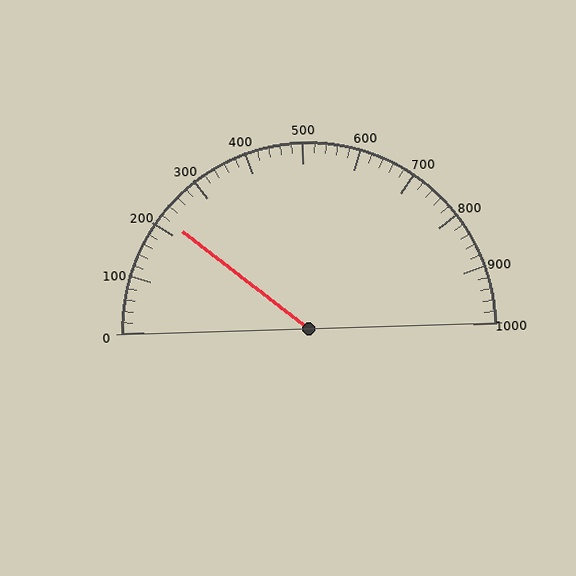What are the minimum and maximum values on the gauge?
The gauge ranges from 0 to 1000.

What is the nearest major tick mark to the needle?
The nearest major tick mark is 200.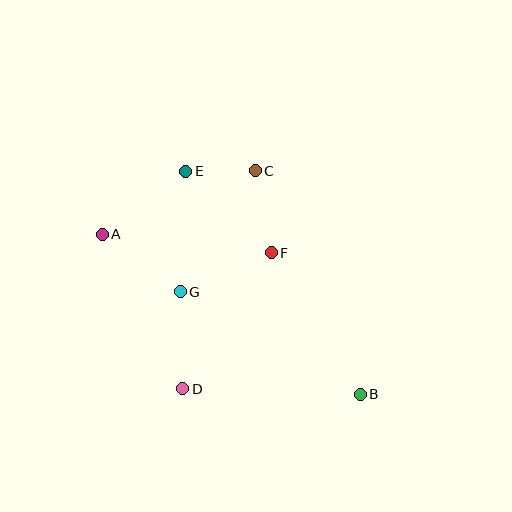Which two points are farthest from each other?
Points A and B are farthest from each other.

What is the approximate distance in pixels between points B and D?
The distance between B and D is approximately 177 pixels.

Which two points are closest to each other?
Points C and E are closest to each other.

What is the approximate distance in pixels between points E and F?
The distance between E and F is approximately 118 pixels.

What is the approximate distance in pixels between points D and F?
The distance between D and F is approximately 162 pixels.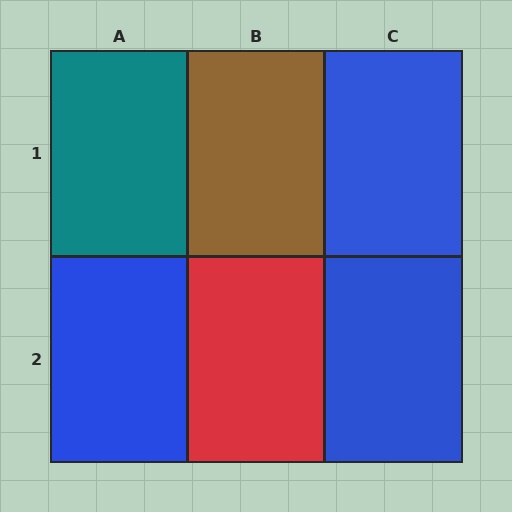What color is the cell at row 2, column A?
Blue.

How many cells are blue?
3 cells are blue.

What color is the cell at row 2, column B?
Red.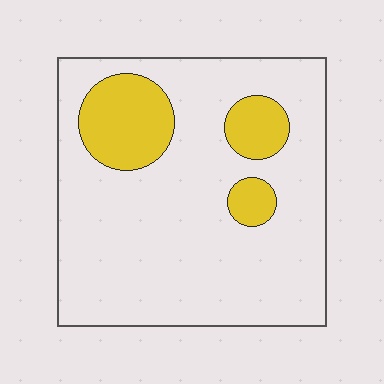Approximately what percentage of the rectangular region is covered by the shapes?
Approximately 20%.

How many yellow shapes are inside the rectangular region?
3.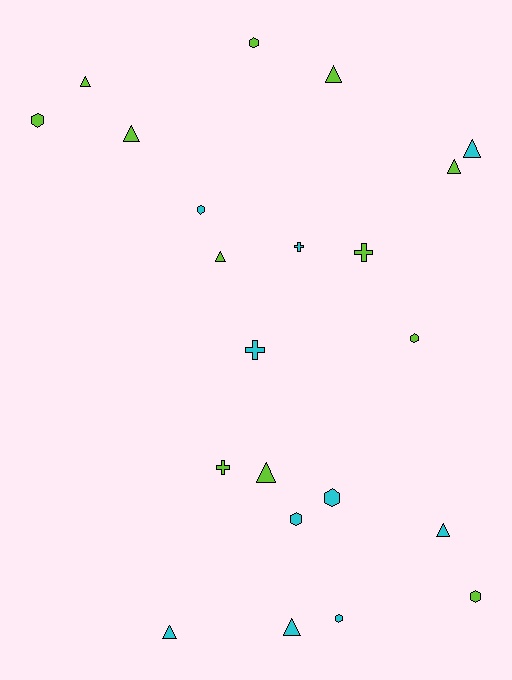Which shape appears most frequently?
Triangle, with 10 objects.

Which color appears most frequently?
Lime, with 12 objects.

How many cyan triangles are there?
There are 4 cyan triangles.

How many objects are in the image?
There are 22 objects.